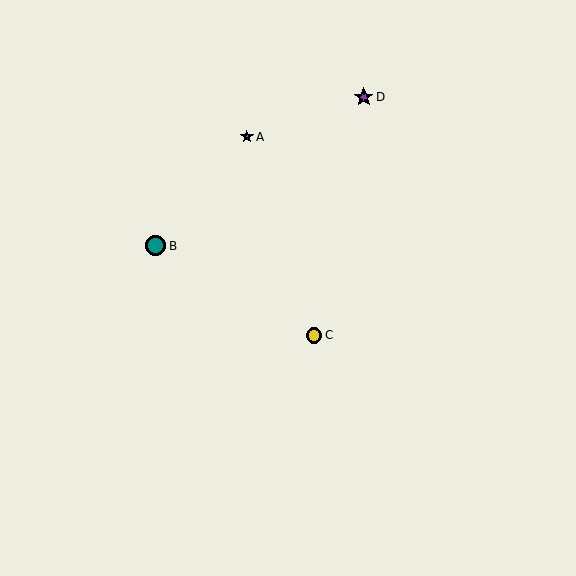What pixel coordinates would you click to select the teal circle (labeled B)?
Click at (156, 246) to select the teal circle B.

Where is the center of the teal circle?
The center of the teal circle is at (156, 246).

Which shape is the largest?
The teal circle (labeled B) is the largest.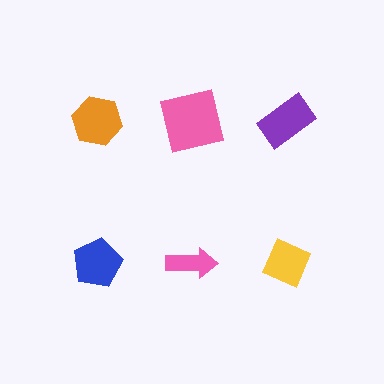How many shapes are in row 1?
3 shapes.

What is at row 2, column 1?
A blue pentagon.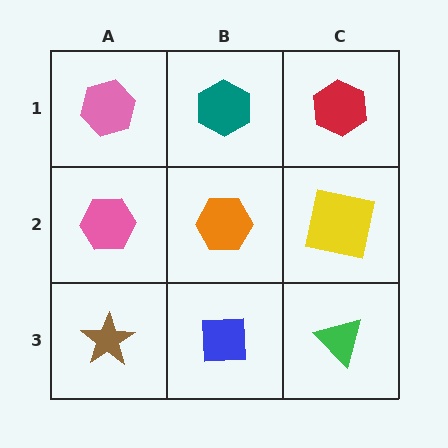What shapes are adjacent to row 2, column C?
A red hexagon (row 1, column C), a green triangle (row 3, column C), an orange hexagon (row 2, column B).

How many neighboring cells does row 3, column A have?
2.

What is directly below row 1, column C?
A yellow square.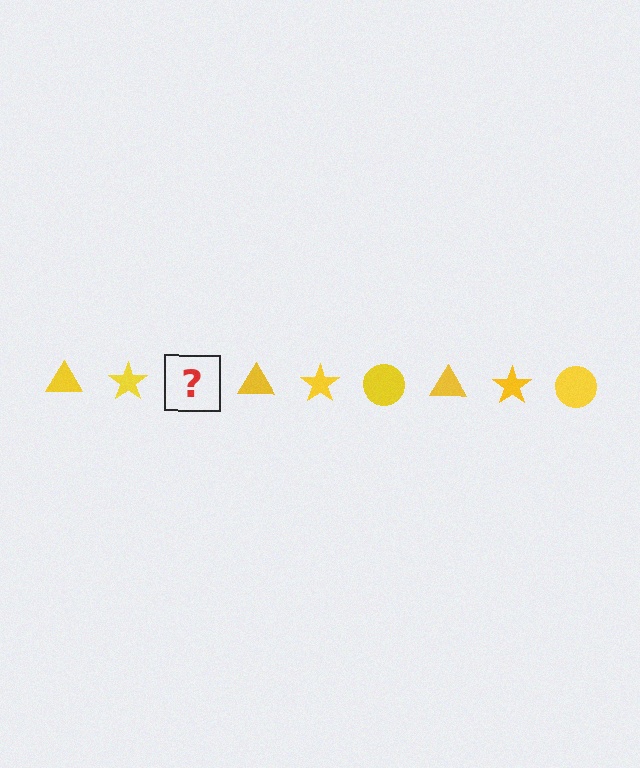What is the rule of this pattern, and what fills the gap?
The rule is that the pattern cycles through triangle, star, circle shapes in yellow. The gap should be filled with a yellow circle.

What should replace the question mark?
The question mark should be replaced with a yellow circle.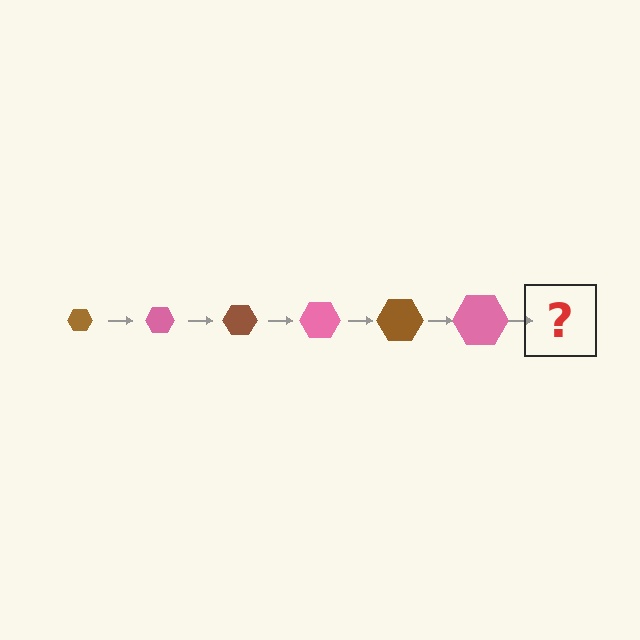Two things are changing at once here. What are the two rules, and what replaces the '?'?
The two rules are that the hexagon grows larger each step and the color cycles through brown and pink. The '?' should be a brown hexagon, larger than the previous one.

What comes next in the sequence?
The next element should be a brown hexagon, larger than the previous one.